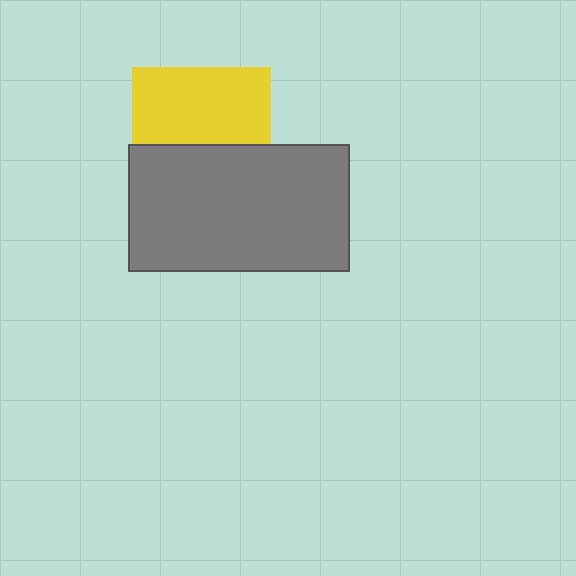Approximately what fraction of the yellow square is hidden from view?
Roughly 45% of the yellow square is hidden behind the gray rectangle.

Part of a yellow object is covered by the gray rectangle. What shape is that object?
It is a square.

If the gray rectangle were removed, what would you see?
You would see the complete yellow square.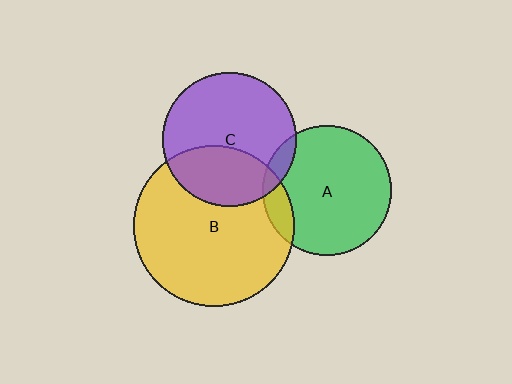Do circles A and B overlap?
Yes.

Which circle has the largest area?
Circle B (yellow).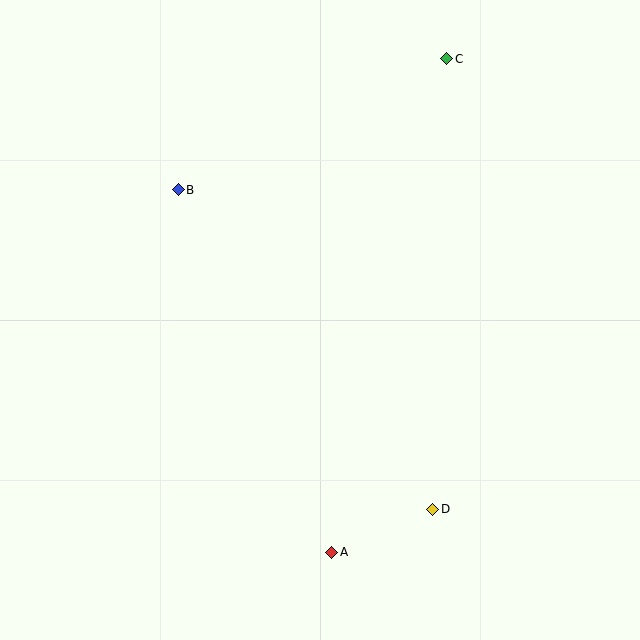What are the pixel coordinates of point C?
Point C is at (447, 59).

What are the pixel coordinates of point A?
Point A is at (332, 552).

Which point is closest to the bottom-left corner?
Point A is closest to the bottom-left corner.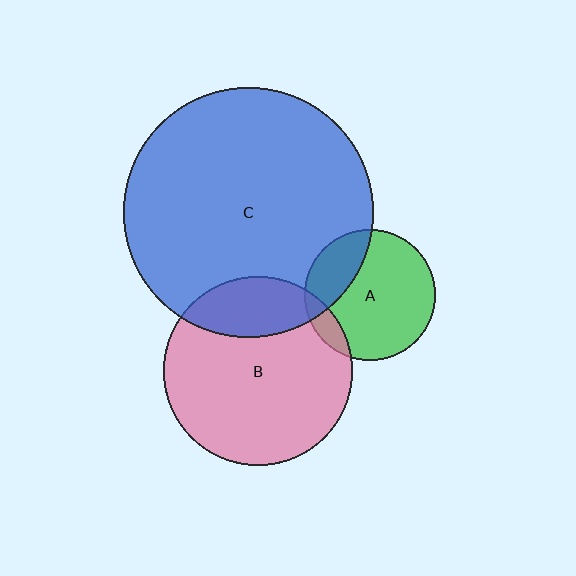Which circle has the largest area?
Circle C (blue).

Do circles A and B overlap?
Yes.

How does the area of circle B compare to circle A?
Approximately 2.1 times.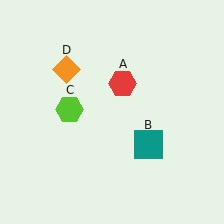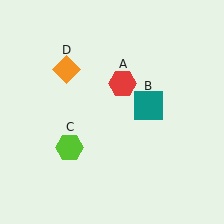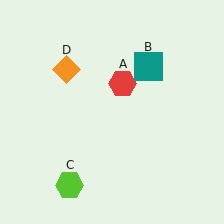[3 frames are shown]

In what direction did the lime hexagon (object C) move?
The lime hexagon (object C) moved down.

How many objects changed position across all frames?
2 objects changed position: teal square (object B), lime hexagon (object C).